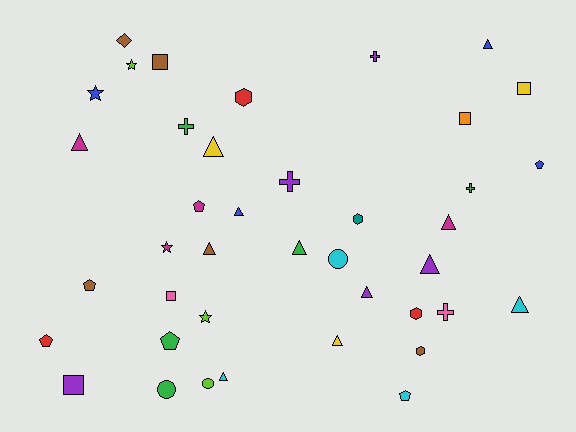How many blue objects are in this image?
There are 4 blue objects.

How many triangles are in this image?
There are 12 triangles.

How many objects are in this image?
There are 40 objects.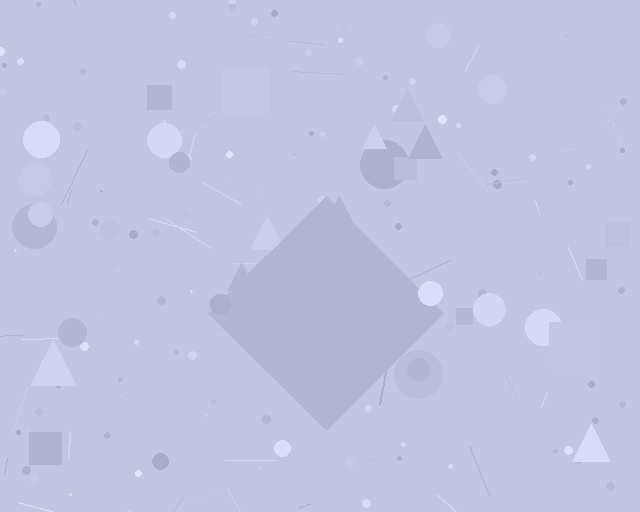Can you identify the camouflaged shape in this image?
The camouflaged shape is a diamond.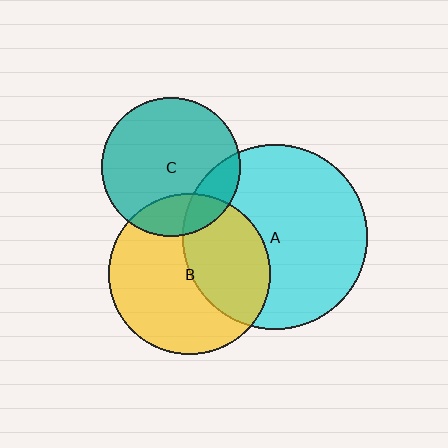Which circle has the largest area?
Circle A (cyan).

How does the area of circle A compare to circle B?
Approximately 1.3 times.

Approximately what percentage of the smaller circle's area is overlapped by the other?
Approximately 20%.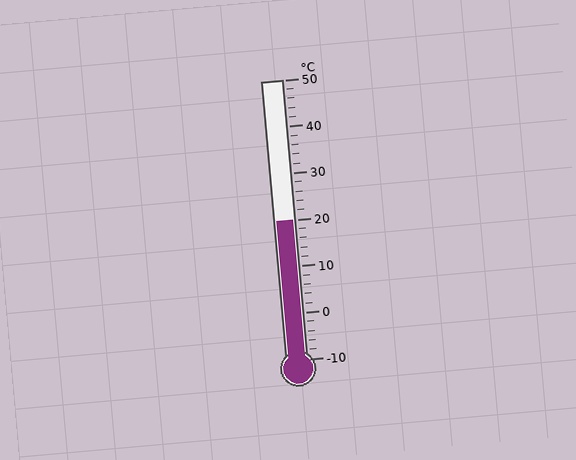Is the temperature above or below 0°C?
The temperature is above 0°C.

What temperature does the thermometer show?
The thermometer shows approximately 20°C.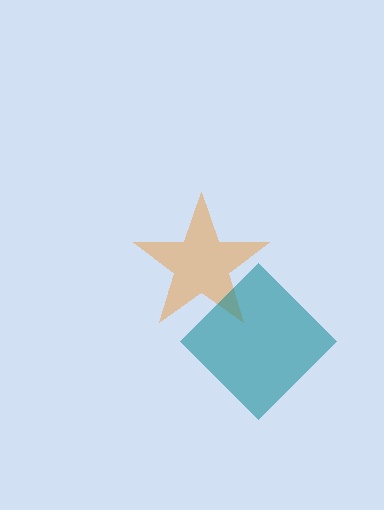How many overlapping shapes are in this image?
There are 2 overlapping shapes in the image.